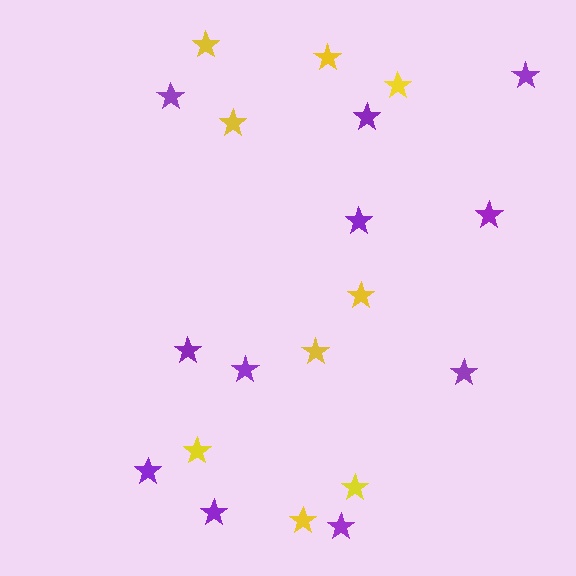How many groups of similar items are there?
There are 2 groups: one group of purple stars (11) and one group of yellow stars (9).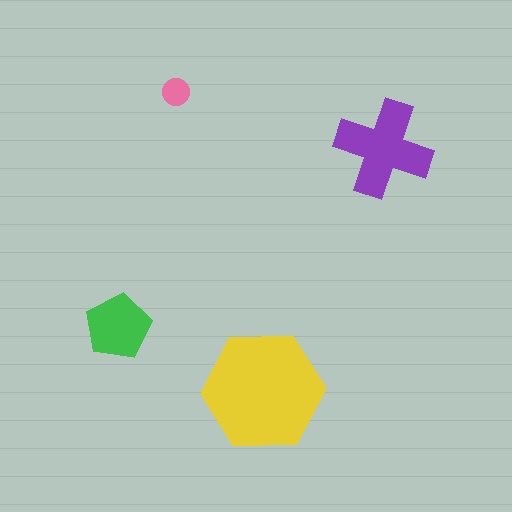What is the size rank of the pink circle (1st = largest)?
4th.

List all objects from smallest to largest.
The pink circle, the green pentagon, the purple cross, the yellow hexagon.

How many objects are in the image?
There are 4 objects in the image.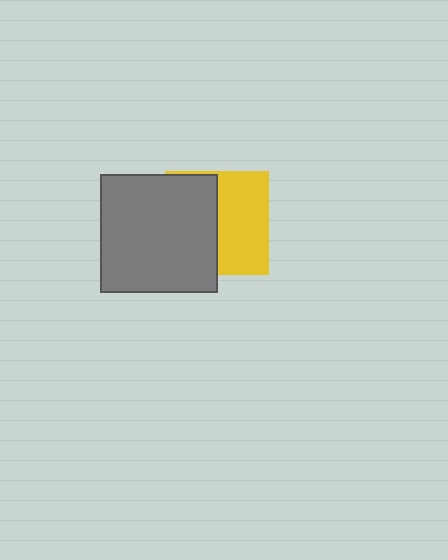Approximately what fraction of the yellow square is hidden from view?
Roughly 49% of the yellow square is hidden behind the gray square.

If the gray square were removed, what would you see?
You would see the complete yellow square.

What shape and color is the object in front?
The object in front is a gray square.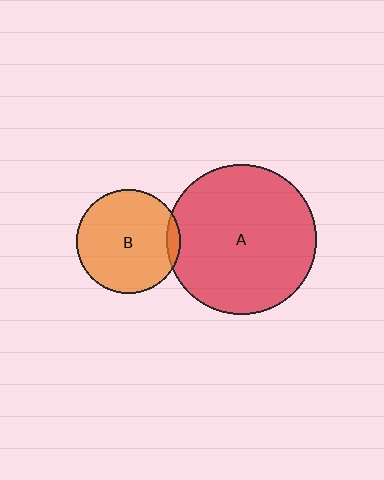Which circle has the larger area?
Circle A (red).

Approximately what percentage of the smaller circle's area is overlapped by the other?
Approximately 5%.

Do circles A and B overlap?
Yes.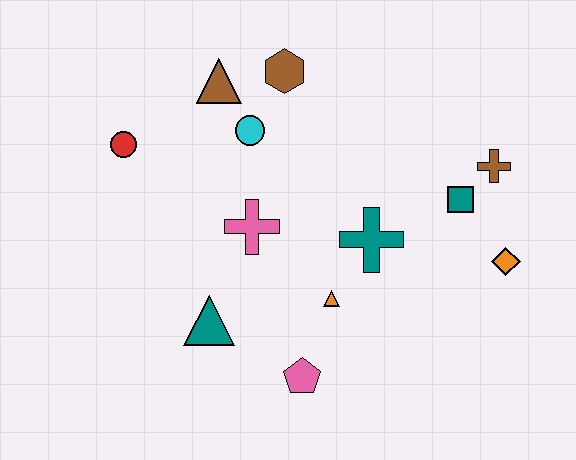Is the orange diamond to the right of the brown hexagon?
Yes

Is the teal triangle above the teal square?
No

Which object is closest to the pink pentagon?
The orange triangle is closest to the pink pentagon.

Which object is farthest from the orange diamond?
The red circle is farthest from the orange diamond.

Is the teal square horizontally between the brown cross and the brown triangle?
Yes